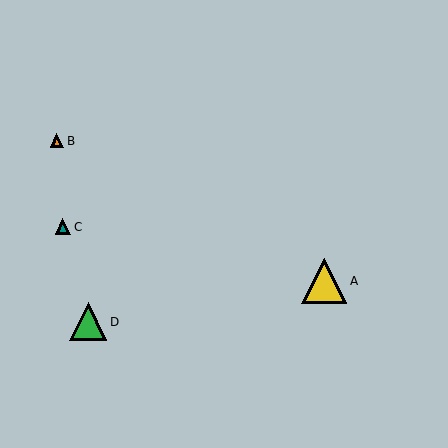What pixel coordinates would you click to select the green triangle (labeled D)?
Click at (88, 322) to select the green triangle D.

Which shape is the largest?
The yellow triangle (labeled A) is the largest.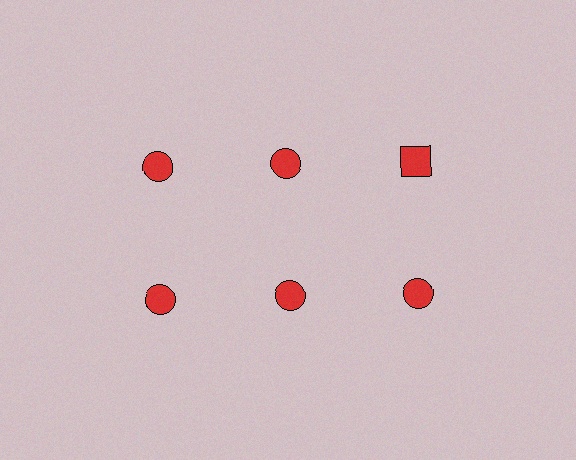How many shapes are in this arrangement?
There are 6 shapes arranged in a grid pattern.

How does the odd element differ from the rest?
It has a different shape: square instead of circle.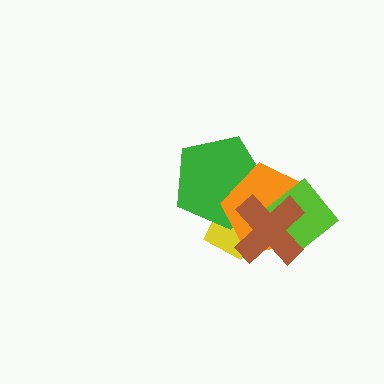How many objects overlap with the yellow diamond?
3 objects overlap with the yellow diamond.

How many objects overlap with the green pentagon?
3 objects overlap with the green pentagon.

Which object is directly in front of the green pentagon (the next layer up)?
The orange pentagon is directly in front of the green pentagon.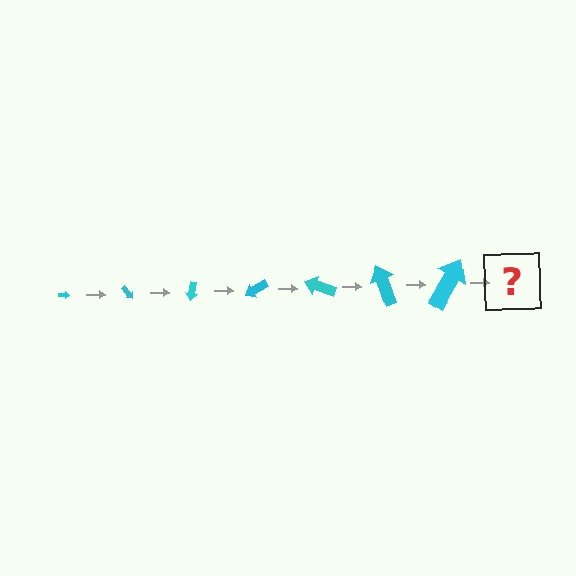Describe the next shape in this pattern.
It should be an arrow, larger than the previous one and rotated 350 degrees from the start.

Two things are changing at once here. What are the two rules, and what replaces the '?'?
The two rules are that the arrow grows larger each step and it rotates 50 degrees each step. The '?' should be an arrow, larger than the previous one and rotated 350 degrees from the start.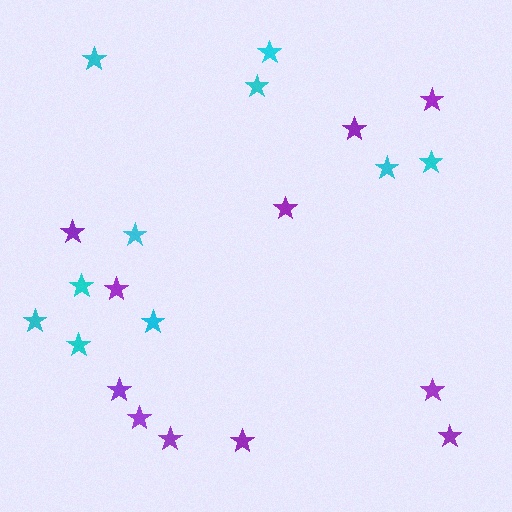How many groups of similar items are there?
There are 2 groups: one group of purple stars (11) and one group of cyan stars (10).